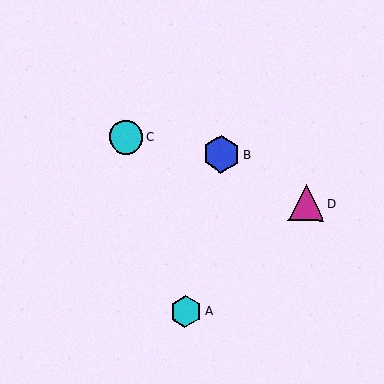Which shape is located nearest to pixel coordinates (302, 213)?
The magenta triangle (labeled D) at (306, 203) is nearest to that location.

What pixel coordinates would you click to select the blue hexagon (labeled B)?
Click at (221, 154) to select the blue hexagon B.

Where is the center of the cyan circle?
The center of the cyan circle is at (126, 137).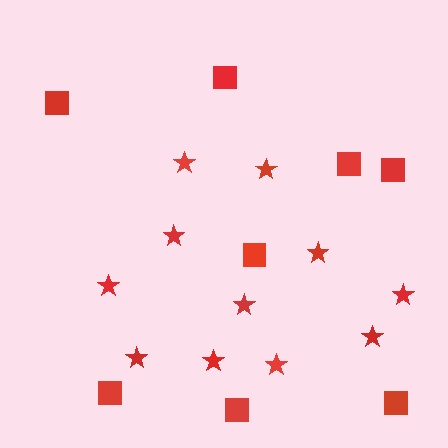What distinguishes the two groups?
There are 2 groups: one group of stars (11) and one group of squares (8).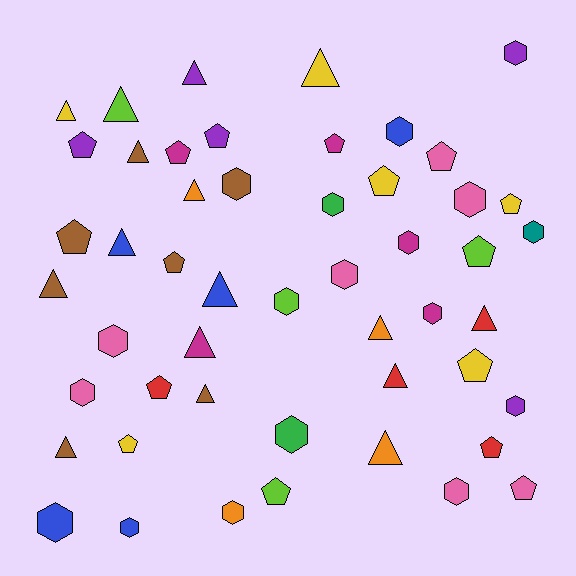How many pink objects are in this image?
There are 7 pink objects.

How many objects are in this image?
There are 50 objects.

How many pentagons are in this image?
There are 16 pentagons.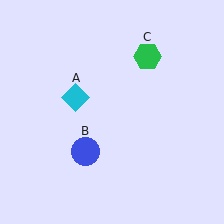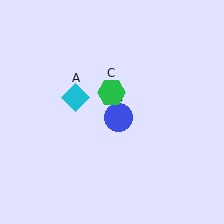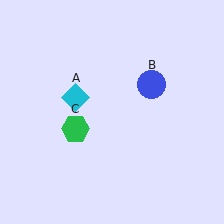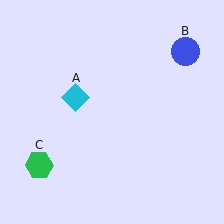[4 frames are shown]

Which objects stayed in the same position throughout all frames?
Cyan diamond (object A) remained stationary.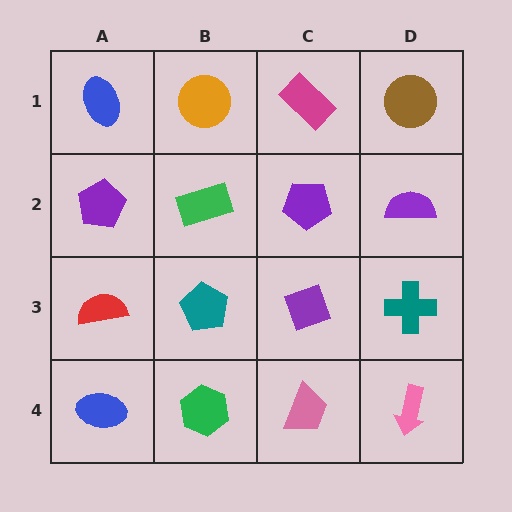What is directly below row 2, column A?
A red semicircle.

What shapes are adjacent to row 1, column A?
A purple pentagon (row 2, column A), an orange circle (row 1, column B).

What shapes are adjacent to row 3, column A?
A purple pentagon (row 2, column A), a blue ellipse (row 4, column A), a teal pentagon (row 3, column B).